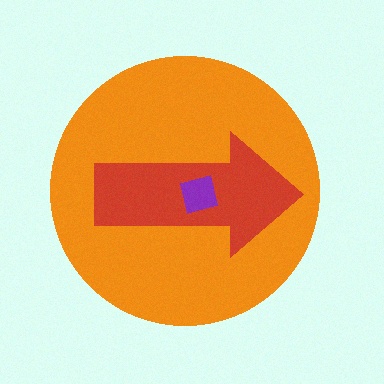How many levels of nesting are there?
3.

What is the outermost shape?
The orange circle.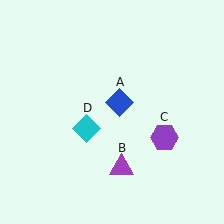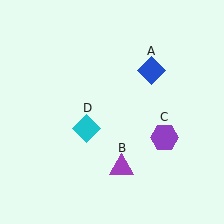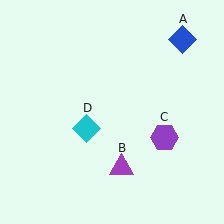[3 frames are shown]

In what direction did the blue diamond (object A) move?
The blue diamond (object A) moved up and to the right.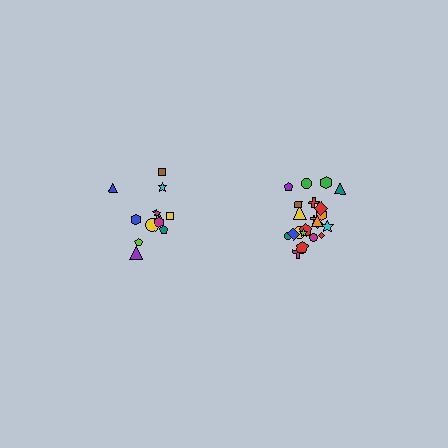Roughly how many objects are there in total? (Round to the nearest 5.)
Roughly 35 objects in total.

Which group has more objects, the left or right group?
The right group.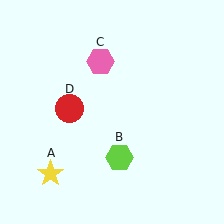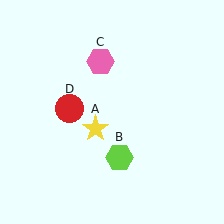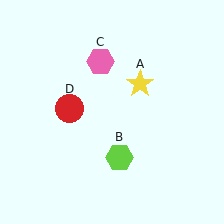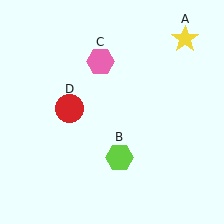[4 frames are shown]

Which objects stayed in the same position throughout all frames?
Lime hexagon (object B) and pink hexagon (object C) and red circle (object D) remained stationary.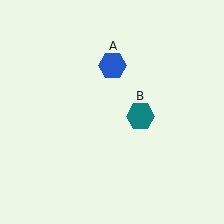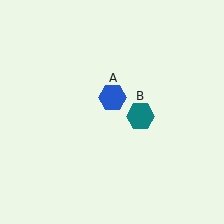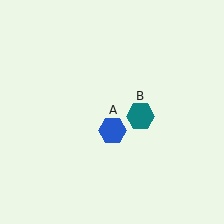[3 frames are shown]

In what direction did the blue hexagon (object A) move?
The blue hexagon (object A) moved down.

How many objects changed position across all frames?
1 object changed position: blue hexagon (object A).